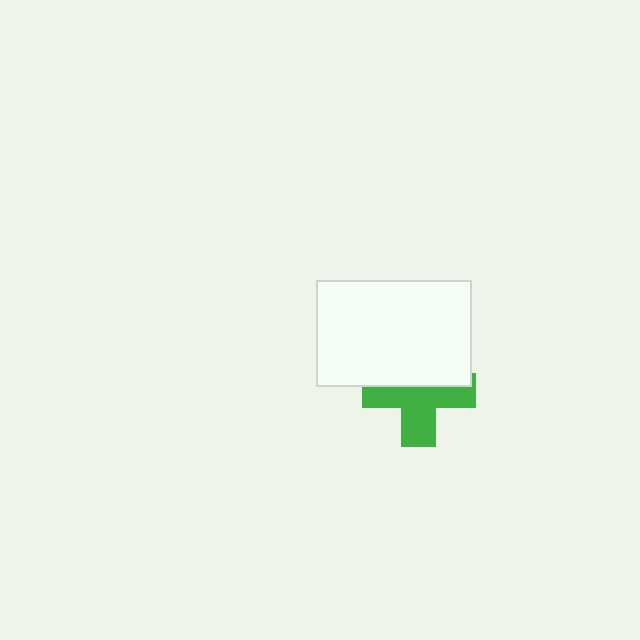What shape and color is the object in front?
The object in front is a white rectangle.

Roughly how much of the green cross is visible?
About half of it is visible (roughly 56%).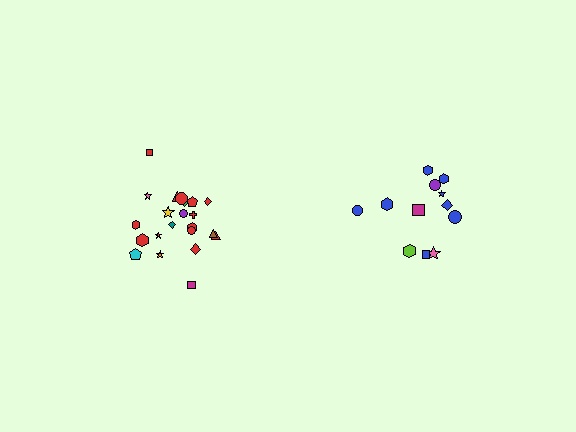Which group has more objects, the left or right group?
The left group.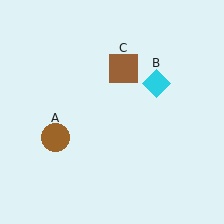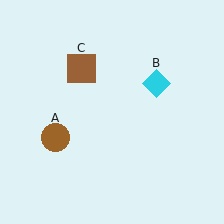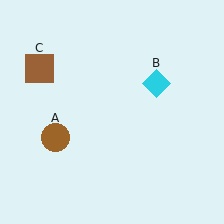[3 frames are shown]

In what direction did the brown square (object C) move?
The brown square (object C) moved left.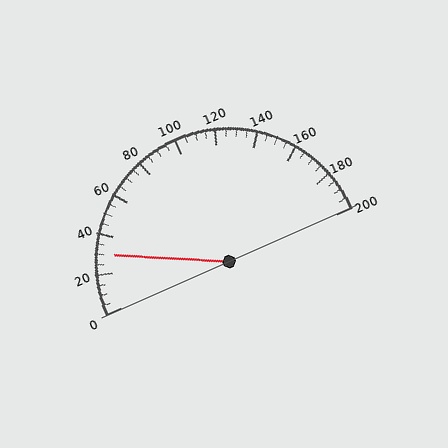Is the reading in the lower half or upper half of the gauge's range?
The reading is in the lower half of the range (0 to 200).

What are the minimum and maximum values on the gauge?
The gauge ranges from 0 to 200.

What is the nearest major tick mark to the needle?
The nearest major tick mark is 40.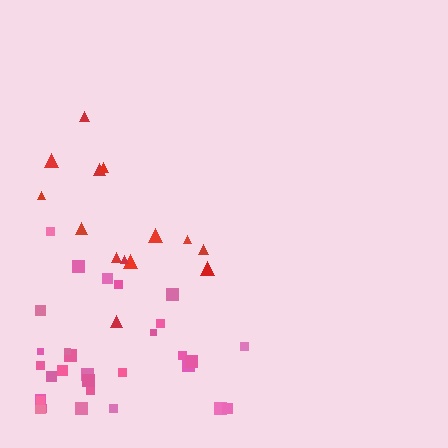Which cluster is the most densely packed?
Pink.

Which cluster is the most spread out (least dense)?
Red.